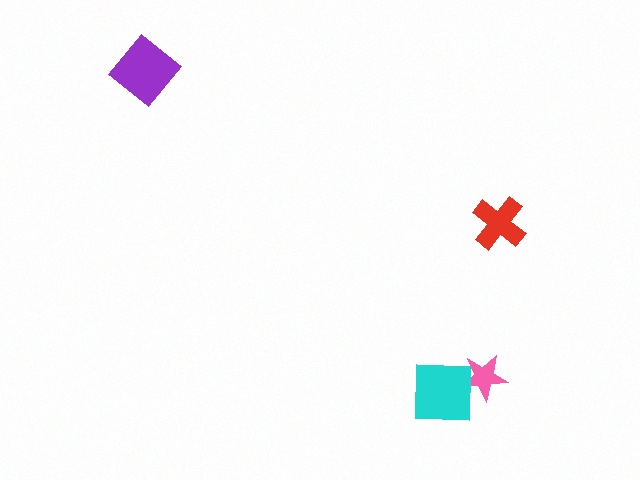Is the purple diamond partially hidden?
No, no other shape covers it.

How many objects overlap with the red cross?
0 objects overlap with the red cross.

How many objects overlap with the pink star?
1 object overlaps with the pink star.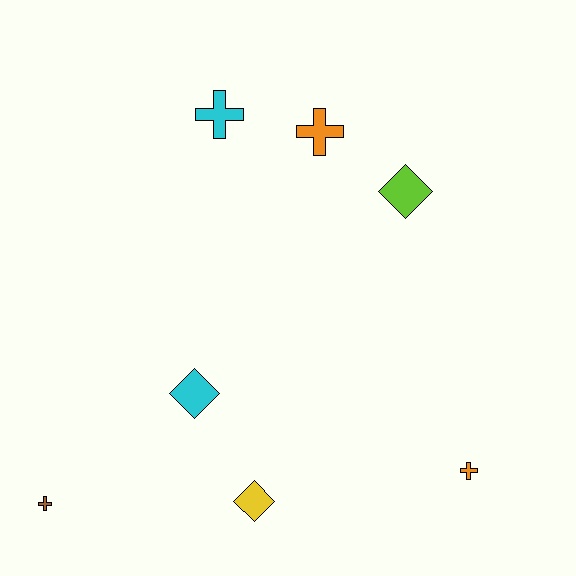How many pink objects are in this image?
There are no pink objects.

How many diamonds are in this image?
There are 3 diamonds.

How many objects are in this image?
There are 7 objects.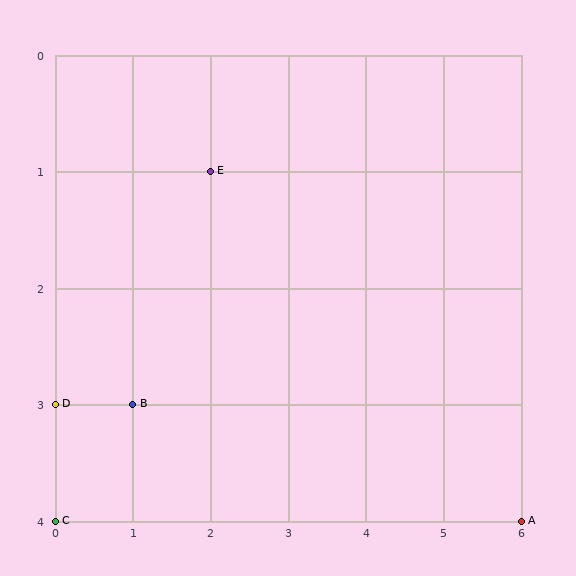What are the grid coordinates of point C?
Point C is at grid coordinates (0, 4).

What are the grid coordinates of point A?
Point A is at grid coordinates (6, 4).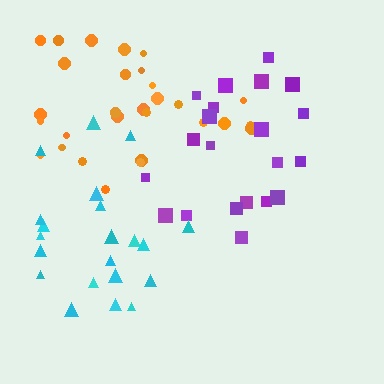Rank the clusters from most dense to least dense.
orange, cyan, purple.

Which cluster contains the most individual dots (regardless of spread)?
Orange (30).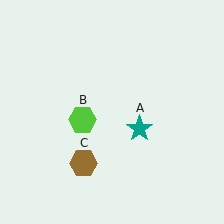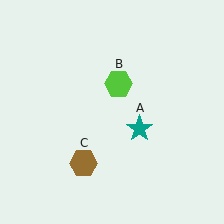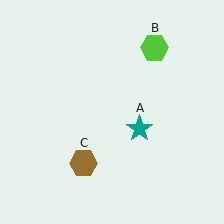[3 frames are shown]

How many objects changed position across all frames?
1 object changed position: lime hexagon (object B).